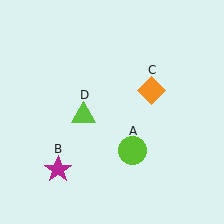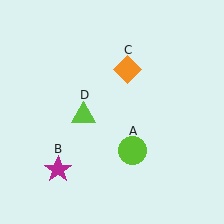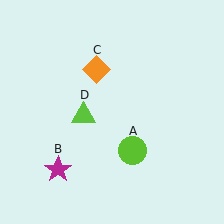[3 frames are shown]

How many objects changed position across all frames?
1 object changed position: orange diamond (object C).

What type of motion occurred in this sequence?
The orange diamond (object C) rotated counterclockwise around the center of the scene.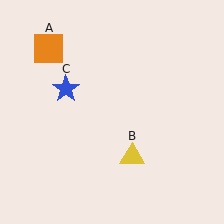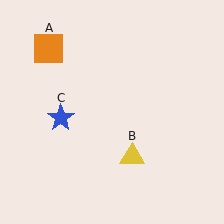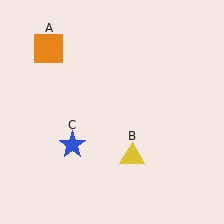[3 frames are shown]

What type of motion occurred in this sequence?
The blue star (object C) rotated counterclockwise around the center of the scene.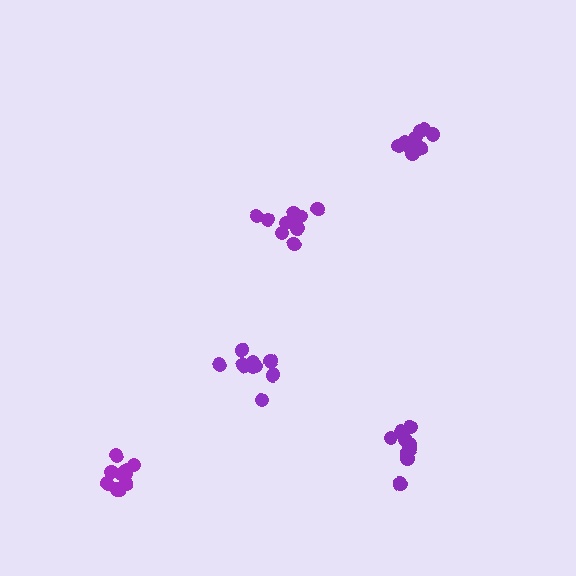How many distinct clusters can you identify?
There are 5 distinct clusters.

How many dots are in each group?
Group 1: 10 dots, Group 2: 10 dots, Group 3: 10 dots, Group 4: 9 dots, Group 5: 10 dots (49 total).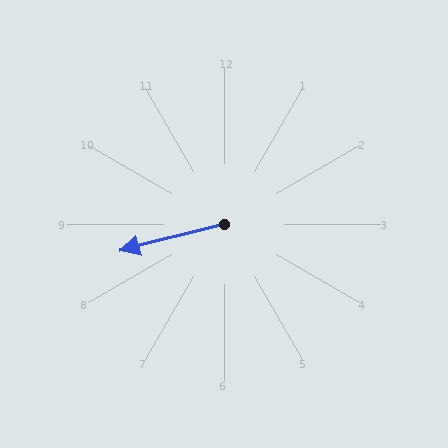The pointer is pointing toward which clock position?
Roughly 9 o'clock.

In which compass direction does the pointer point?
West.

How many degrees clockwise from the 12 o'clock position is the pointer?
Approximately 256 degrees.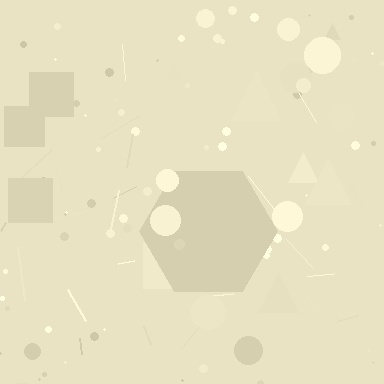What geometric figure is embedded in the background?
A hexagon is embedded in the background.